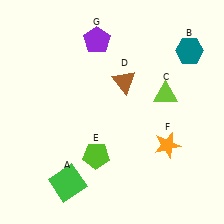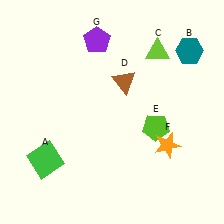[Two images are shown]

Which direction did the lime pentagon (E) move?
The lime pentagon (E) moved right.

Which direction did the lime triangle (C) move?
The lime triangle (C) moved up.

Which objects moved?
The objects that moved are: the green square (A), the lime triangle (C), the lime pentagon (E).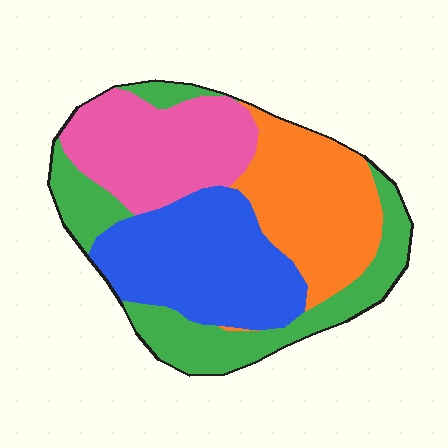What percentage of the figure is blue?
Blue covers roughly 30% of the figure.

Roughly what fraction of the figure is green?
Green takes up between a sixth and a third of the figure.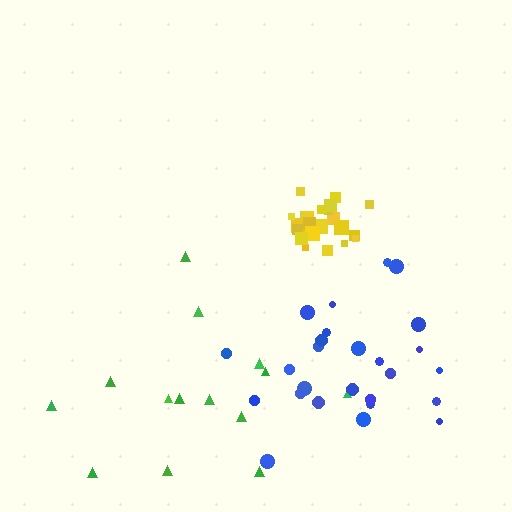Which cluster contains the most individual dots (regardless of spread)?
Blue (26).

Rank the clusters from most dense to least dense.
yellow, blue, green.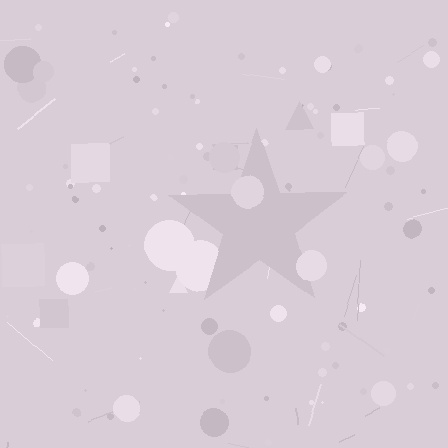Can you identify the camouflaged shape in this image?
The camouflaged shape is a star.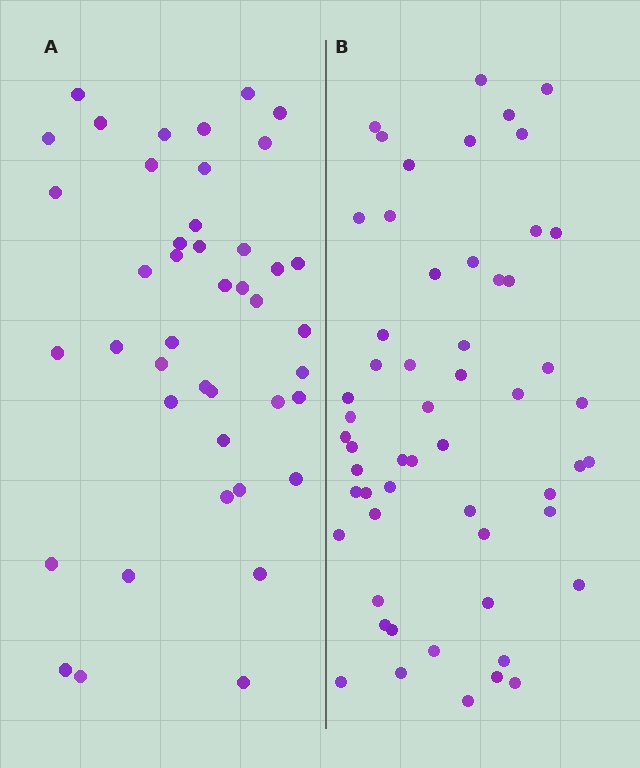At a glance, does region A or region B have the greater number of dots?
Region B (the right region) has more dots.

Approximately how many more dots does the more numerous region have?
Region B has approximately 15 more dots than region A.